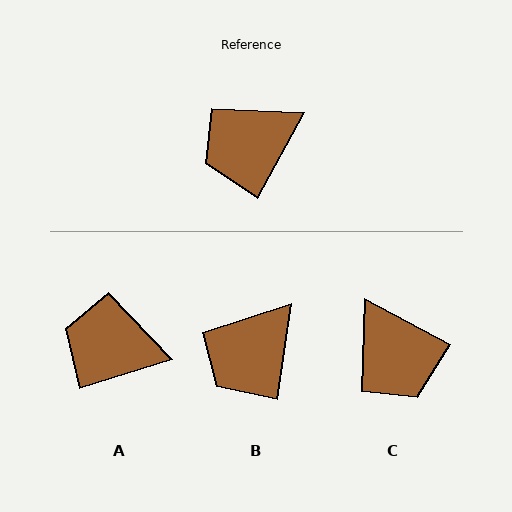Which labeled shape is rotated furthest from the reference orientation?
C, about 91 degrees away.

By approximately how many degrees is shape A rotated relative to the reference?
Approximately 44 degrees clockwise.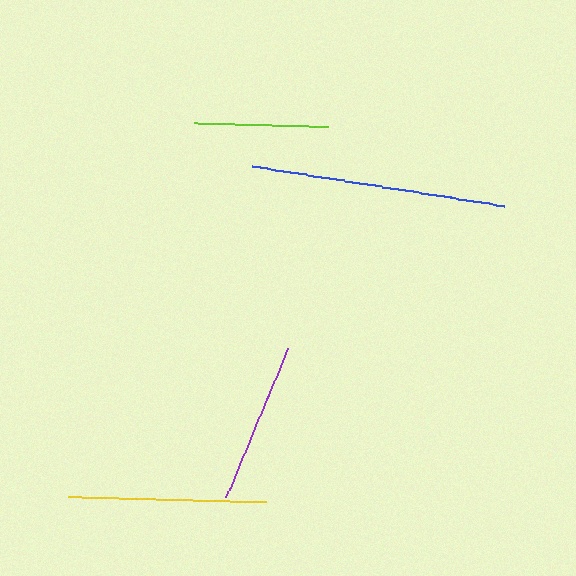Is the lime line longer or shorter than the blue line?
The blue line is longer than the lime line.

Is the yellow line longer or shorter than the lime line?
The yellow line is longer than the lime line.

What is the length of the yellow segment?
The yellow segment is approximately 198 pixels long.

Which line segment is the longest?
The blue line is the longest at approximately 256 pixels.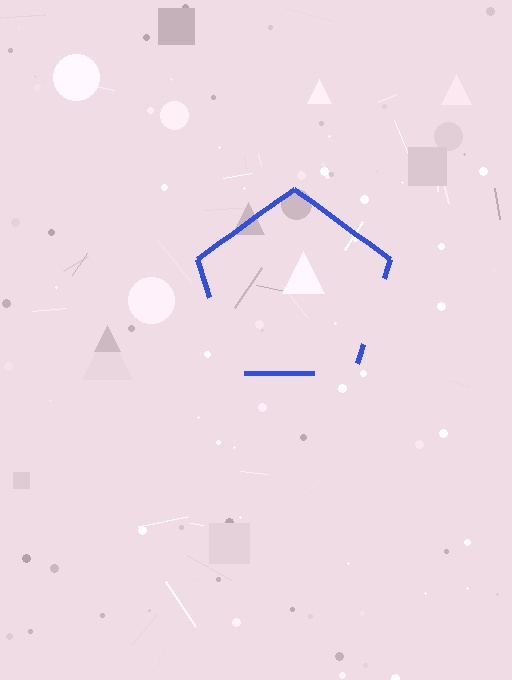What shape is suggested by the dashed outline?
The dashed outline suggests a pentagon.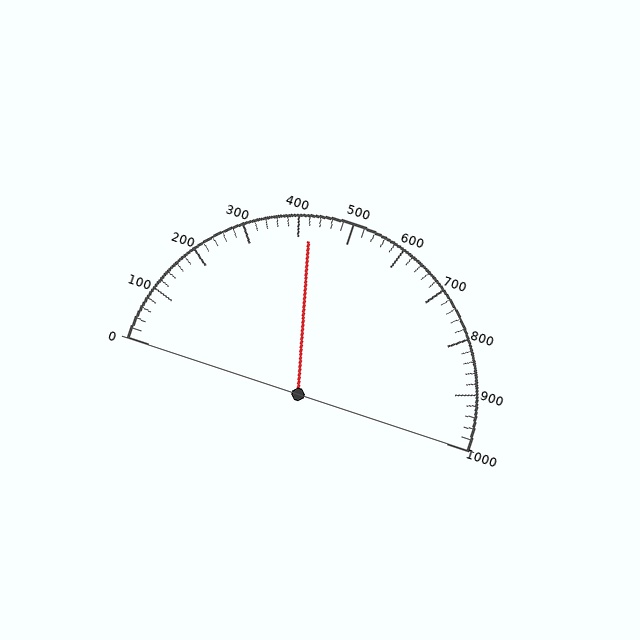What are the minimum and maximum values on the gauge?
The gauge ranges from 0 to 1000.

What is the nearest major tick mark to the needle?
The nearest major tick mark is 400.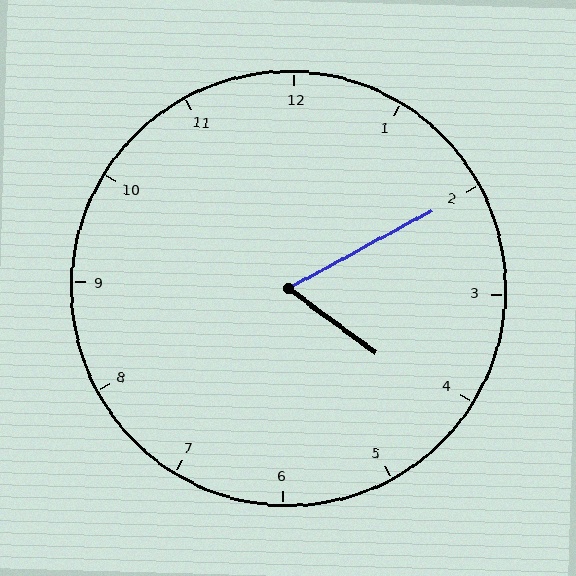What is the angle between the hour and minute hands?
Approximately 65 degrees.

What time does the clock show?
4:10.